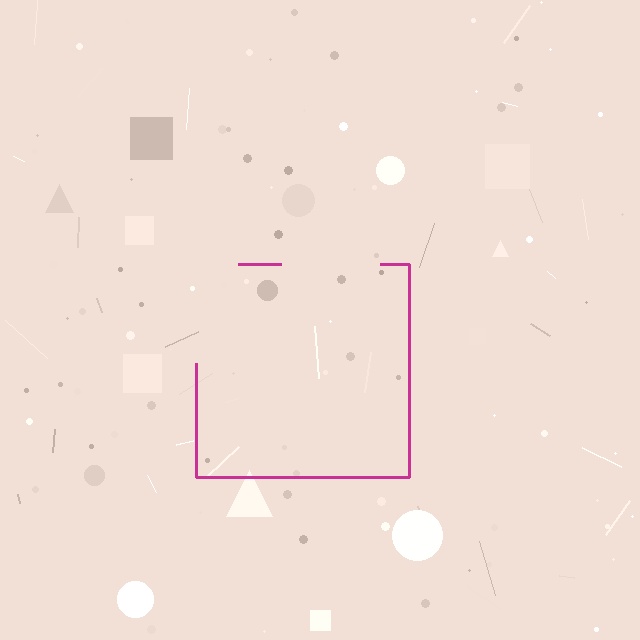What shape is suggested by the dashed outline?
The dashed outline suggests a square.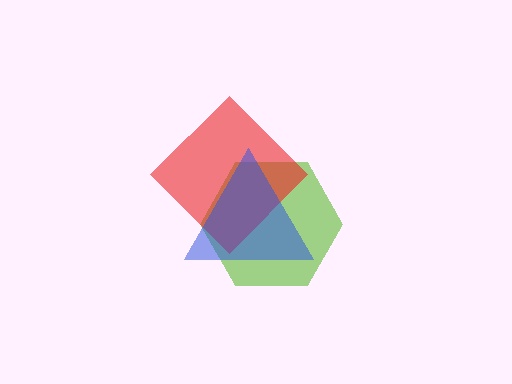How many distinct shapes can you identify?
There are 3 distinct shapes: a lime hexagon, a red diamond, a blue triangle.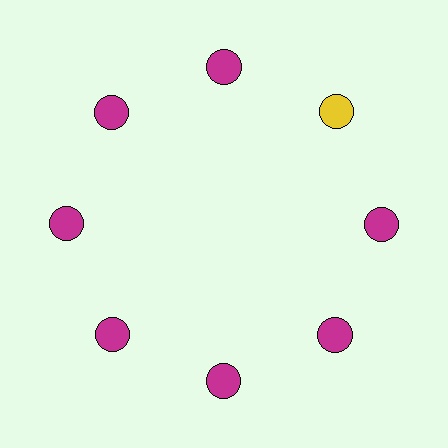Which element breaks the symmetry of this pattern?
The yellow circle at roughly the 2 o'clock position breaks the symmetry. All other shapes are magenta circles.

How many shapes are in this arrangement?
There are 8 shapes arranged in a ring pattern.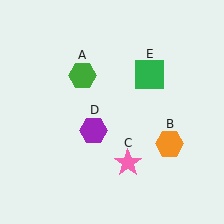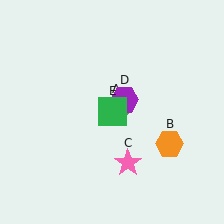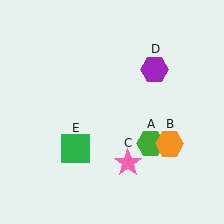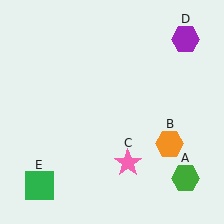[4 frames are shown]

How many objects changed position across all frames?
3 objects changed position: green hexagon (object A), purple hexagon (object D), green square (object E).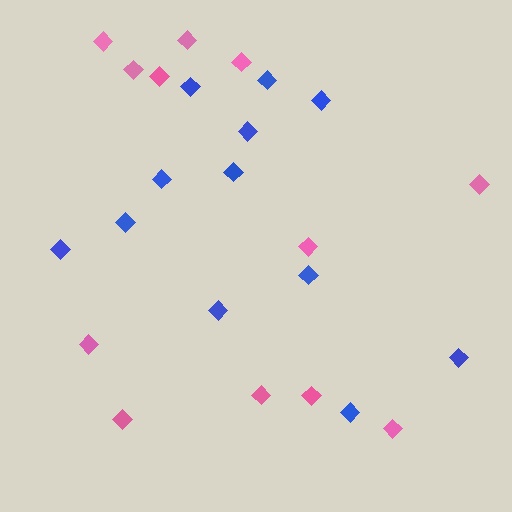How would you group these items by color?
There are 2 groups: one group of blue diamonds (12) and one group of pink diamonds (12).